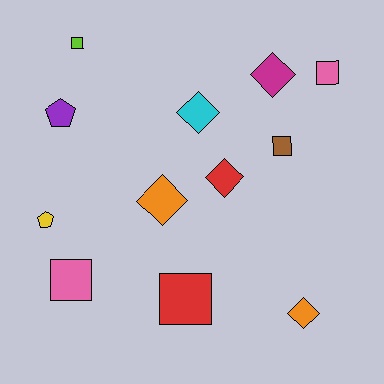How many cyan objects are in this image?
There is 1 cyan object.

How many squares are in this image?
There are 5 squares.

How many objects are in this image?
There are 12 objects.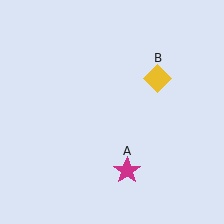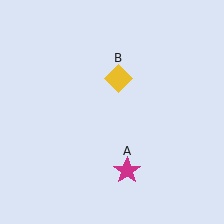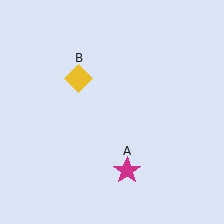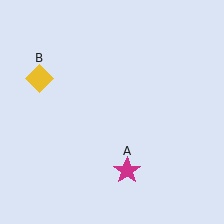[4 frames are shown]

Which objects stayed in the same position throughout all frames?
Magenta star (object A) remained stationary.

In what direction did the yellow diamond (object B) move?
The yellow diamond (object B) moved left.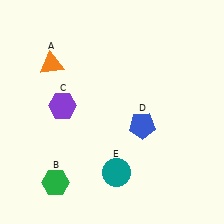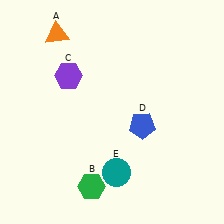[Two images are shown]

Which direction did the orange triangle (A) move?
The orange triangle (A) moved up.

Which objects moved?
The objects that moved are: the orange triangle (A), the green hexagon (B), the purple hexagon (C).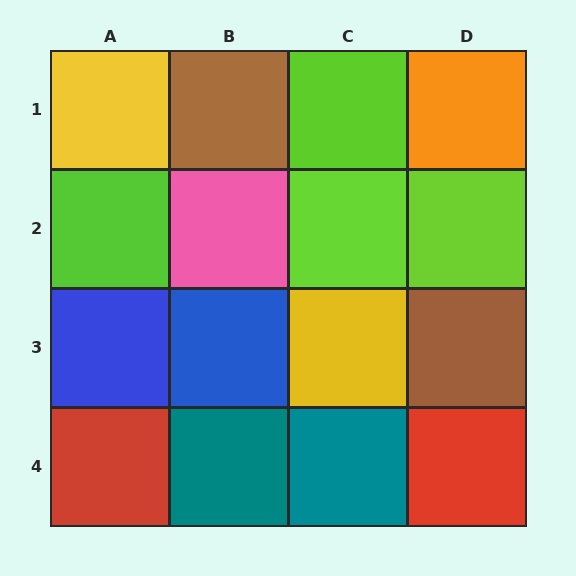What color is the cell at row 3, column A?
Blue.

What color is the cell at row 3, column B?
Blue.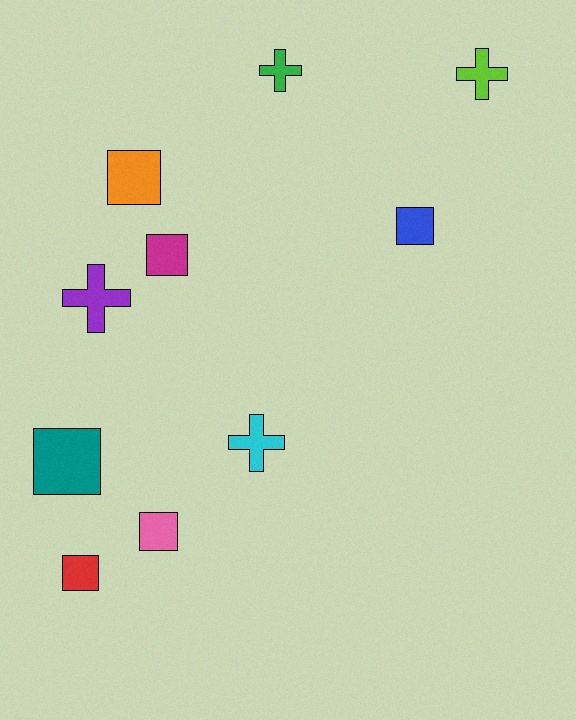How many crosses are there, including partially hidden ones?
There are 4 crosses.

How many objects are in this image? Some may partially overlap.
There are 10 objects.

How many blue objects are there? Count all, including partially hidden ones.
There is 1 blue object.